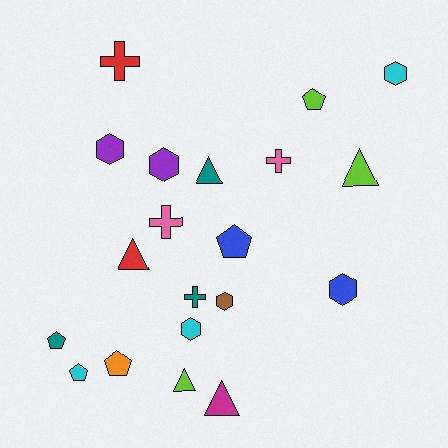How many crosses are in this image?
There are 4 crosses.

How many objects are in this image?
There are 20 objects.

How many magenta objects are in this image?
There is 1 magenta object.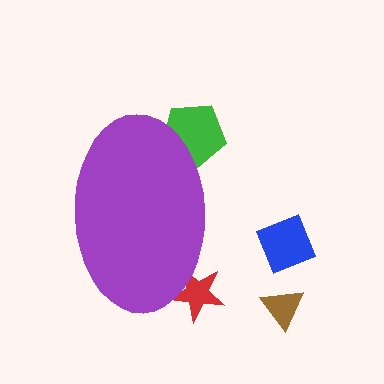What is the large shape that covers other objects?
A purple ellipse.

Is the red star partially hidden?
Yes, the red star is partially hidden behind the purple ellipse.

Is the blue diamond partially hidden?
No, the blue diamond is fully visible.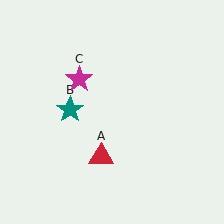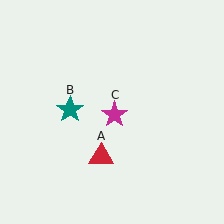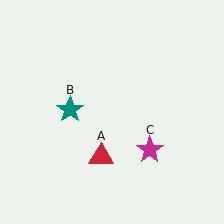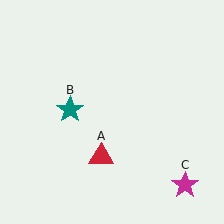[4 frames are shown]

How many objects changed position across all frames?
1 object changed position: magenta star (object C).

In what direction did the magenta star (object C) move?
The magenta star (object C) moved down and to the right.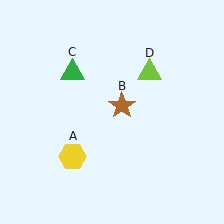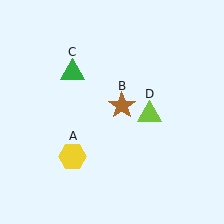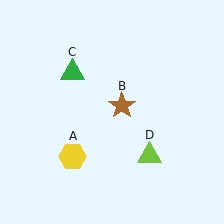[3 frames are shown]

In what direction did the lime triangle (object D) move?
The lime triangle (object D) moved down.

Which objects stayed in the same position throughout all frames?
Yellow hexagon (object A) and brown star (object B) and green triangle (object C) remained stationary.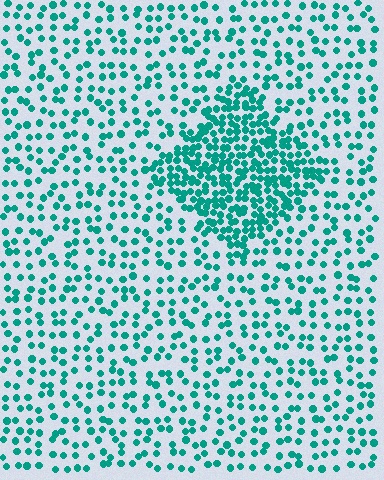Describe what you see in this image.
The image contains small teal elements arranged at two different densities. A diamond-shaped region is visible where the elements are more densely packed than the surrounding area.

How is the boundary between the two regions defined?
The boundary is defined by a change in element density (approximately 2.5x ratio). All elements are the same color, size, and shape.